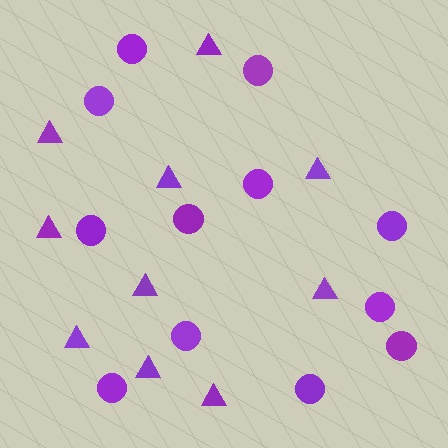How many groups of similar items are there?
There are 2 groups: one group of triangles (10) and one group of circles (12).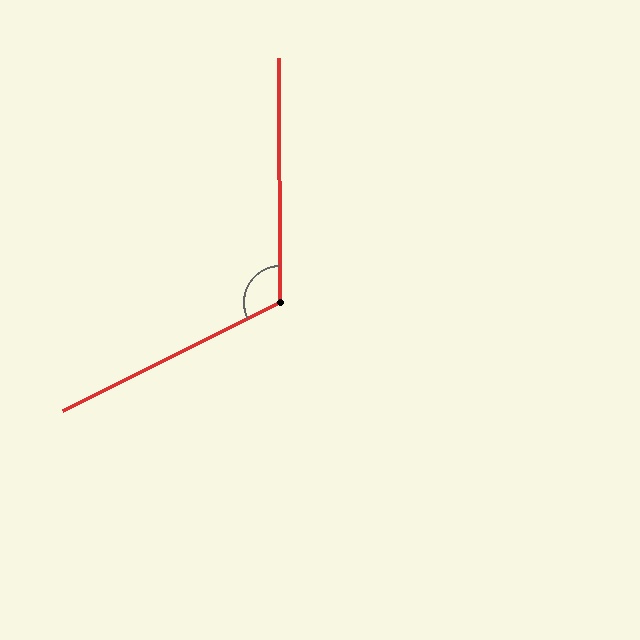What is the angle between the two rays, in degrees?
Approximately 116 degrees.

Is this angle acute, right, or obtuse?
It is obtuse.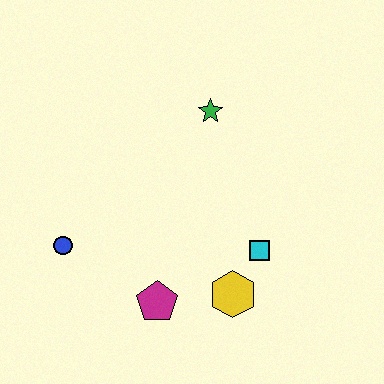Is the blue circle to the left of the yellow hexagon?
Yes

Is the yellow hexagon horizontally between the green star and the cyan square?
Yes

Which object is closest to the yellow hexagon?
The cyan square is closest to the yellow hexagon.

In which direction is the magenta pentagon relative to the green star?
The magenta pentagon is below the green star.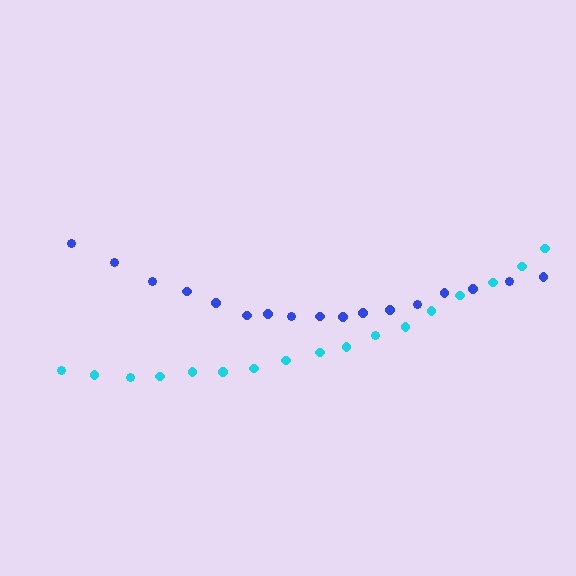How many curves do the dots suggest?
There are 2 distinct paths.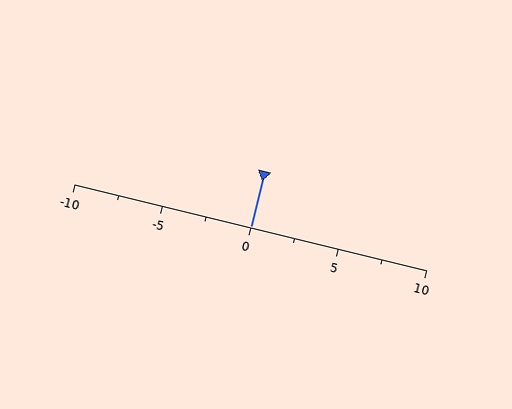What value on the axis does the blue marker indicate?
The marker indicates approximately 0.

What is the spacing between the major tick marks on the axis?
The major ticks are spaced 5 apart.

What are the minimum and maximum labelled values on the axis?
The axis runs from -10 to 10.